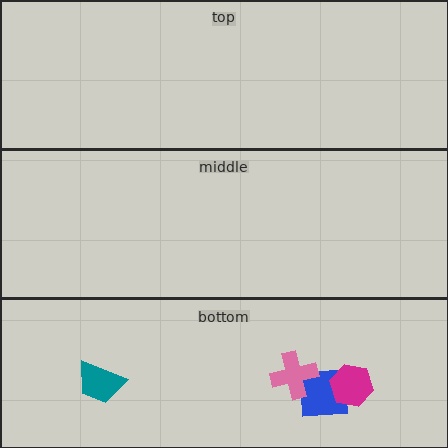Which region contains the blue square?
The bottom region.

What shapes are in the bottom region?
The blue square, the teal trapezoid, the magenta hexagon, the pink cross.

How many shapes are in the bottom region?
4.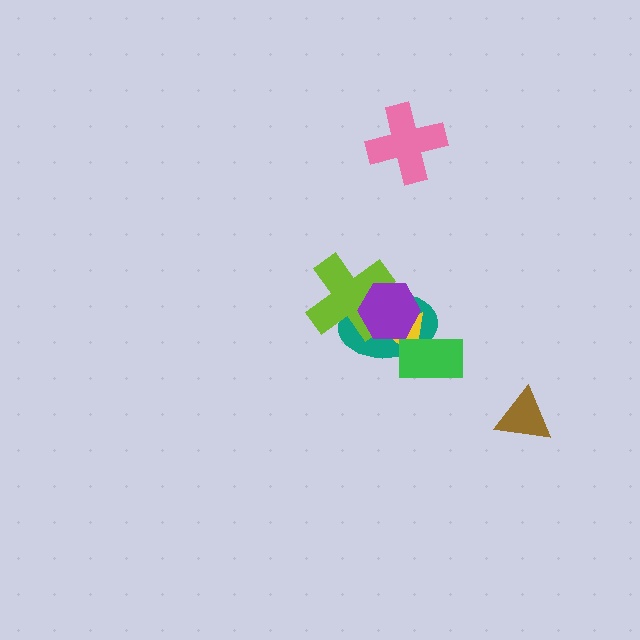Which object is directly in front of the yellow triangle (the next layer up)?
The purple hexagon is directly in front of the yellow triangle.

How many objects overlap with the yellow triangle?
3 objects overlap with the yellow triangle.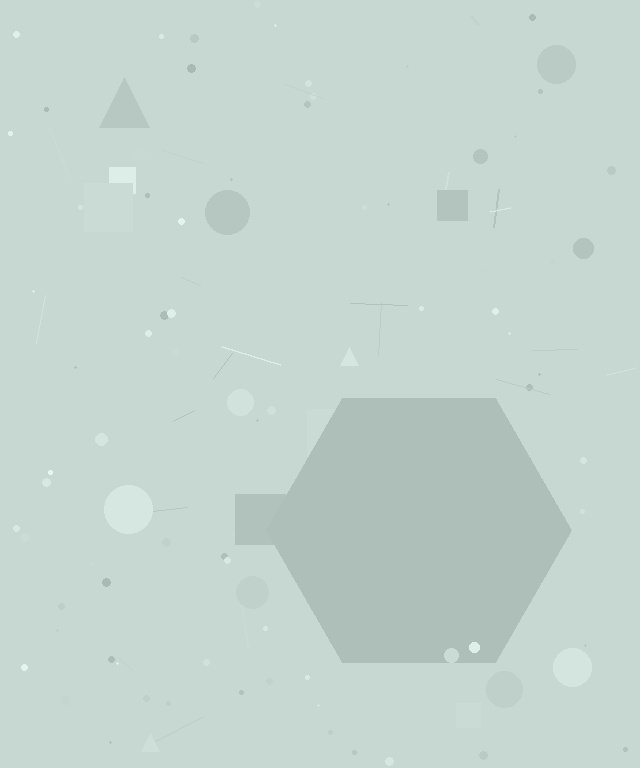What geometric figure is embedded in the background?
A hexagon is embedded in the background.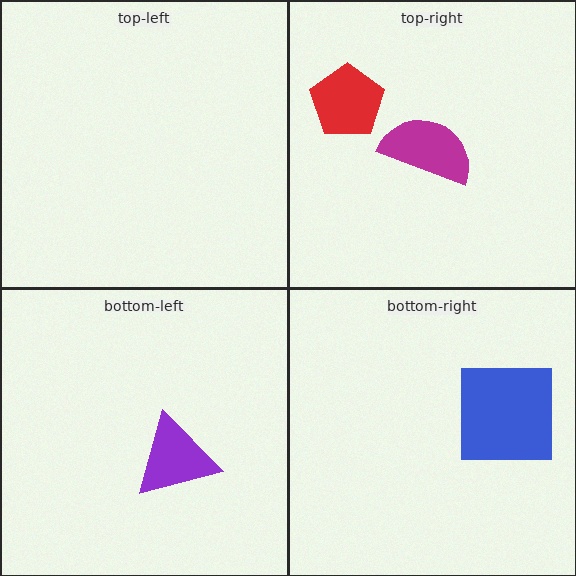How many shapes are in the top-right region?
2.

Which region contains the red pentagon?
The top-right region.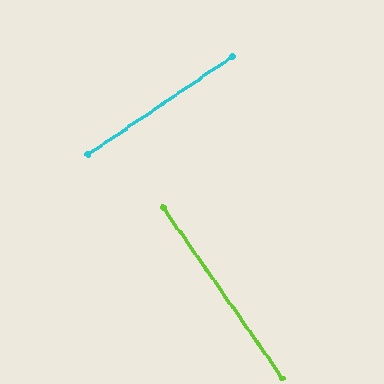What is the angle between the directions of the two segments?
Approximately 89 degrees.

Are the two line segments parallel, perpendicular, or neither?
Perpendicular — they meet at approximately 89°.